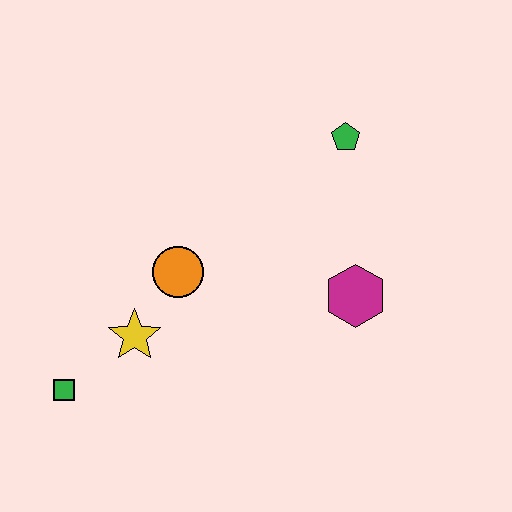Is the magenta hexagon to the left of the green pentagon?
No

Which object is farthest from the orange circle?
The green pentagon is farthest from the orange circle.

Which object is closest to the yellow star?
The orange circle is closest to the yellow star.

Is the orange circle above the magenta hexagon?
Yes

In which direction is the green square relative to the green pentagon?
The green square is to the left of the green pentagon.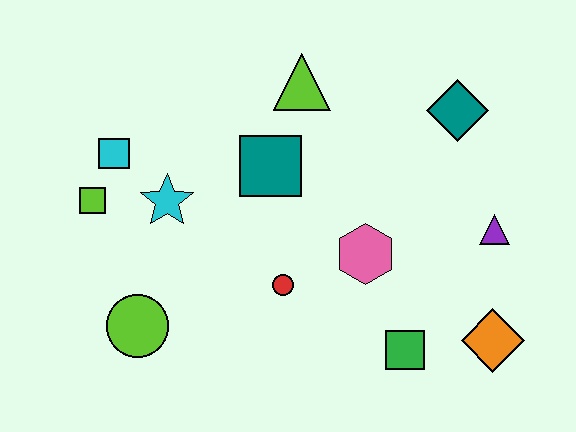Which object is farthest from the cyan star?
The orange diamond is farthest from the cyan star.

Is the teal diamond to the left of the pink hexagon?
No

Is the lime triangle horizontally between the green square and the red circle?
Yes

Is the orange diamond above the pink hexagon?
No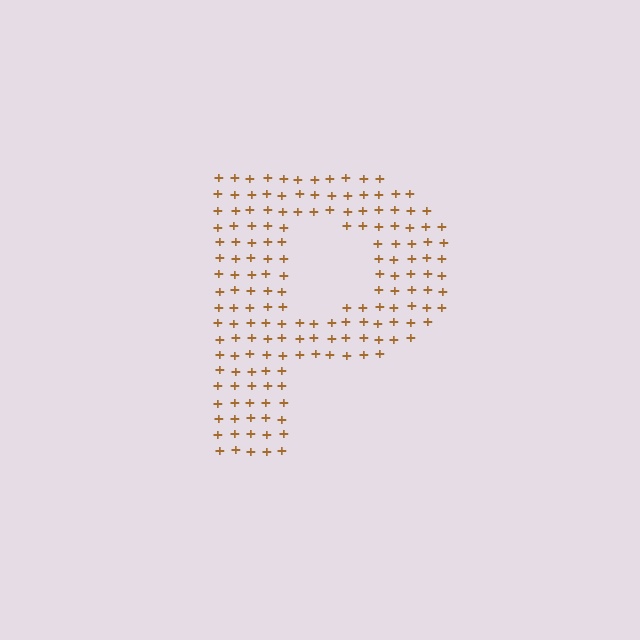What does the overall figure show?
The overall figure shows the letter P.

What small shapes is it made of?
It is made of small plus signs.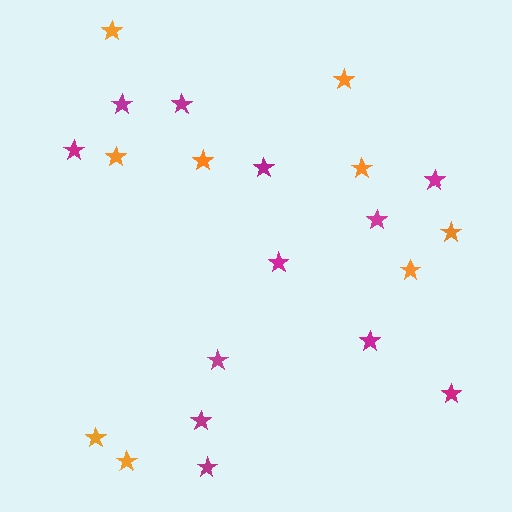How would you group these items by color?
There are 2 groups: one group of orange stars (9) and one group of magenta stars (12).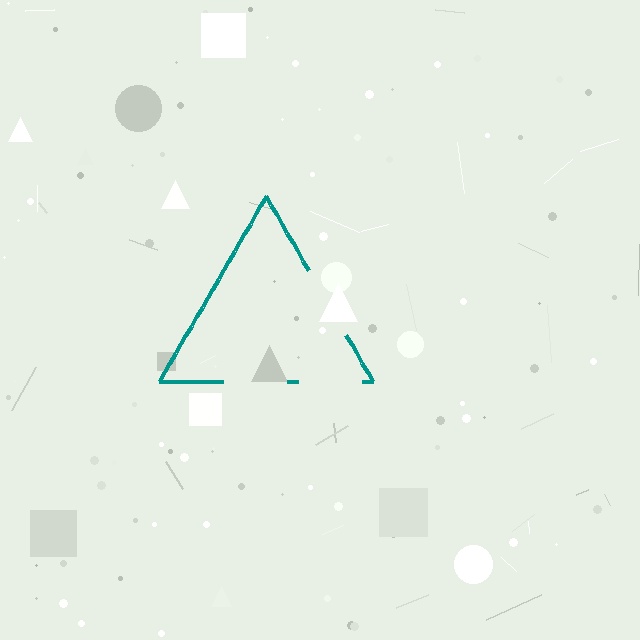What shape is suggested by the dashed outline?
The dashed outline suggests a triangle.